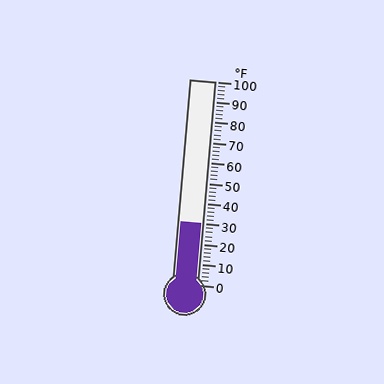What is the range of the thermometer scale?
The thermometer scale ranges from 0°F to 100°F.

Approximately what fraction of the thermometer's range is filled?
The thermometer is filled to approximately 30% of its range.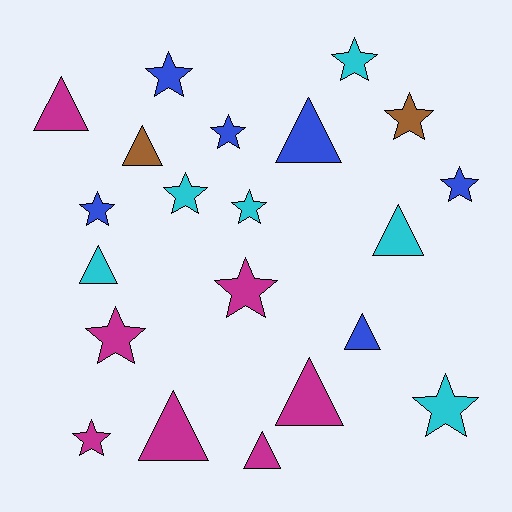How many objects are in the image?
There are 21 objects.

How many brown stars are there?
There is 1 brown star.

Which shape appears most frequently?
Star, with 12 objects.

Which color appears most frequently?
Magenta, with 7 objects.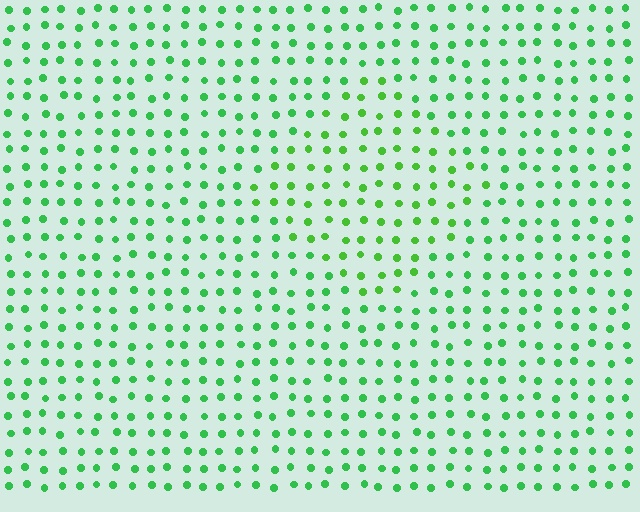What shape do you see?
I see a diamond.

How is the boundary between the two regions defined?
The boundary is defined purely by a slight shift in hue (about 19 degrees). Spacing, size, and orientation are identical on both sides.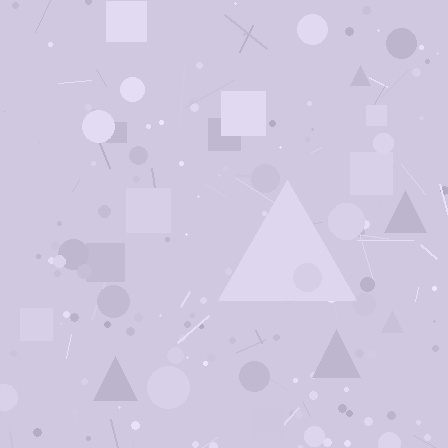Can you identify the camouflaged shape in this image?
The camouflaged shape is a triangle.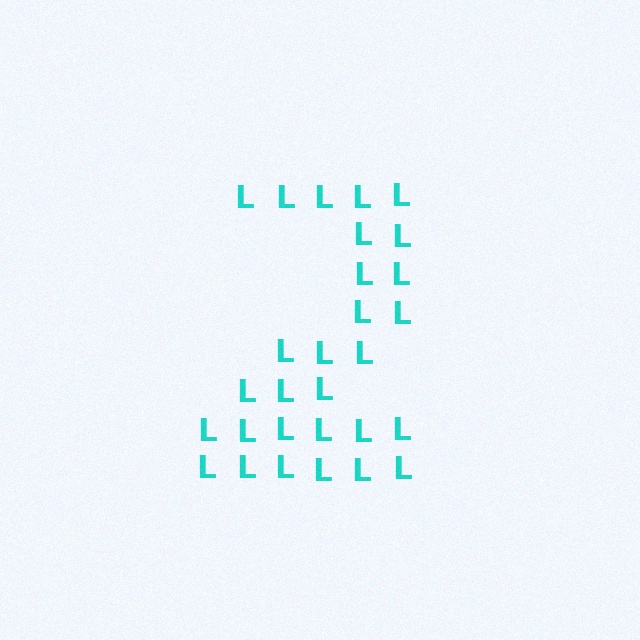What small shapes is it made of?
It is made of small letter L's.